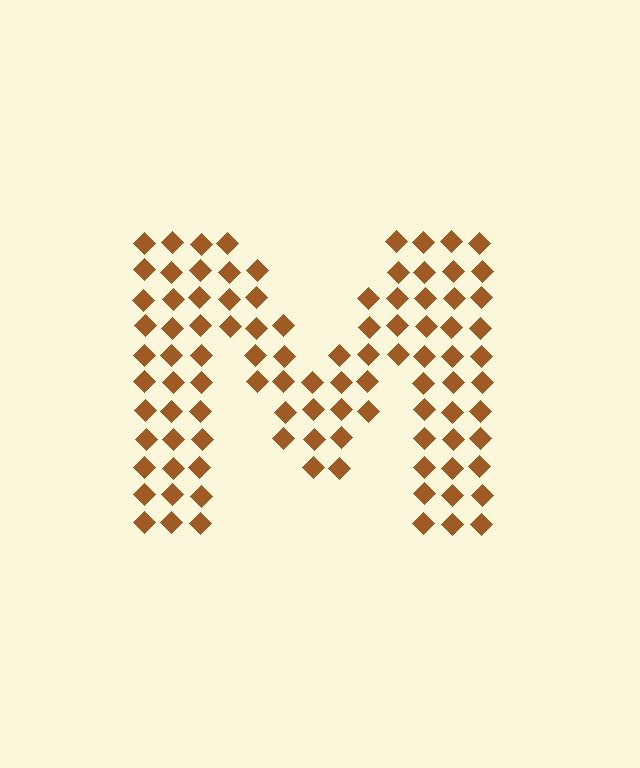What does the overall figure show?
The overall figure shows the letter M.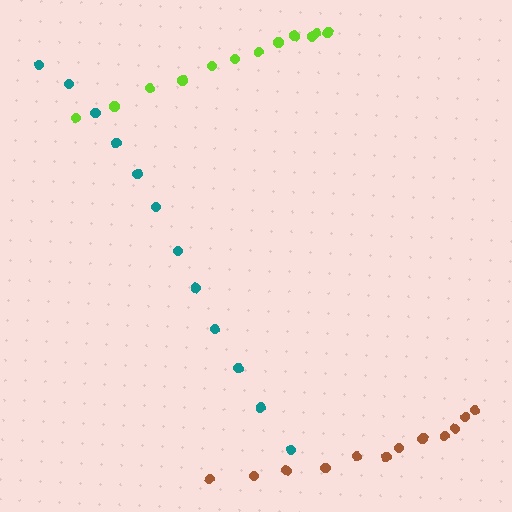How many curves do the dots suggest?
There are 3 distinct paths.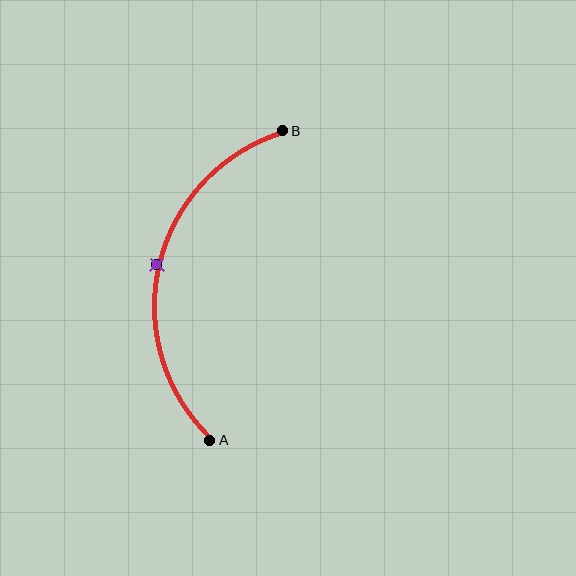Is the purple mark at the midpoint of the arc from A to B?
Yes. The purple mark lies on the arc at equal arc-length from both A and B — it is the arc midpoint.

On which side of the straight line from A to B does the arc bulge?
The arc bulges to the left of the straight line connecting A and B.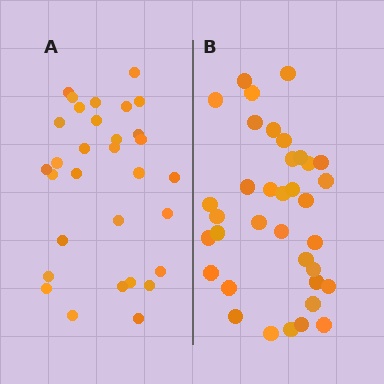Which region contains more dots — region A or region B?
Region B (the right region) has more dots.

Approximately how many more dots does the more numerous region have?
Region B has about 5 more dots than region A.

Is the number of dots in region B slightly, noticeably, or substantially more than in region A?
Region B has only slightly more — the two regions are fairly close. The ratio is roughly 1.2 to 1.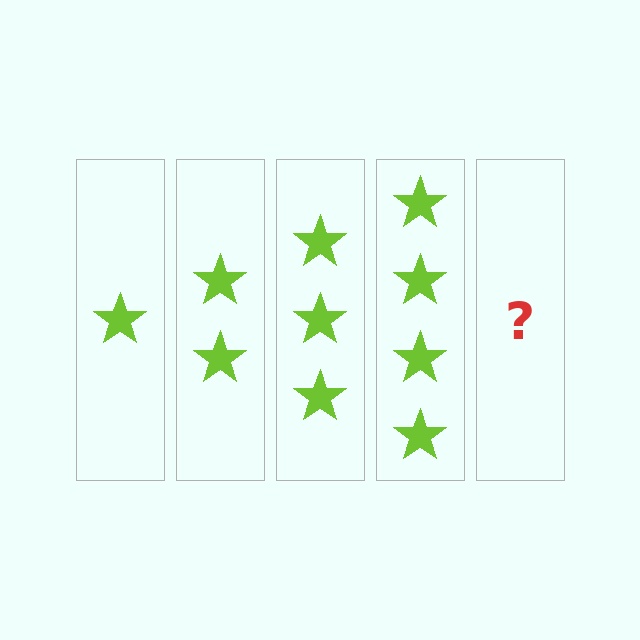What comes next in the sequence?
The next element should be 5 stars.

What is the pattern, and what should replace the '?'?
The pattern is that each step adds one more star. The '?' should be 5 stars.